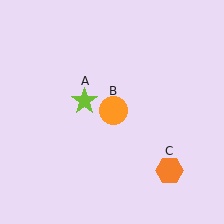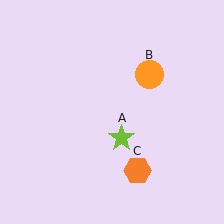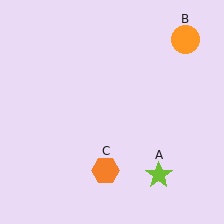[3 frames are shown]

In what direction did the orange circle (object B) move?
The orange circle (object B) moved up and to the right.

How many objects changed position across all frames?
3 objects changed position: lime star (object A), orange circle (object B), orange hexagon (object C).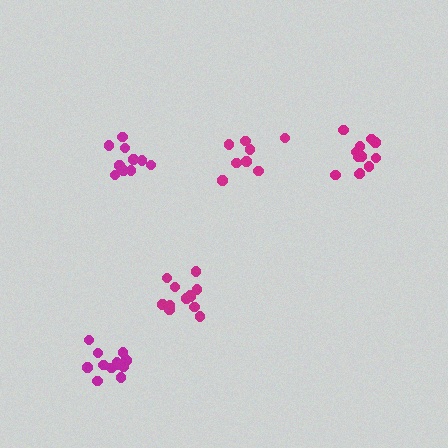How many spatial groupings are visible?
There are 5 spatial groupings.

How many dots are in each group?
Group 1: 12 dots, Group 2: 8 dots, Group 3: 12 dots, Group 4: 10 dots, Group 5: 12 dots (54 total).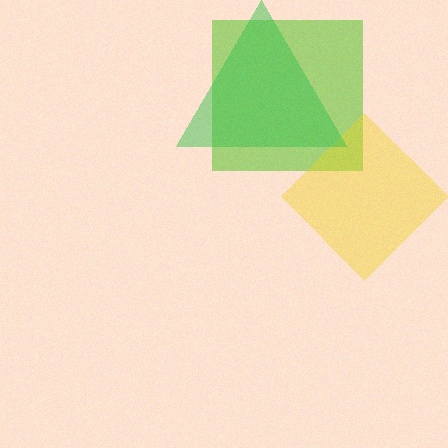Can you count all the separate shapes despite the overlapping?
Yes, there are 3 separate shapes.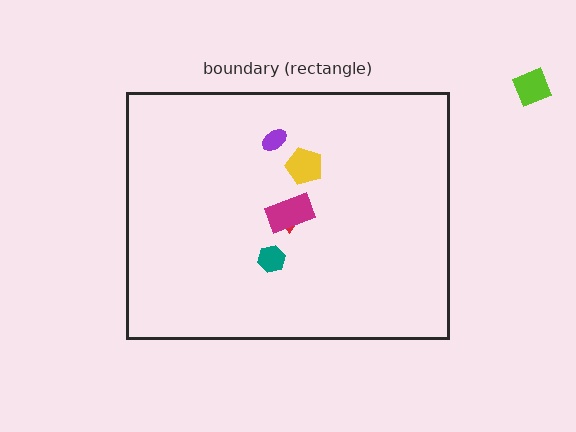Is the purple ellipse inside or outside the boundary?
Inside.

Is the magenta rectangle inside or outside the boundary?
Inside.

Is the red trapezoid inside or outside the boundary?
Inside.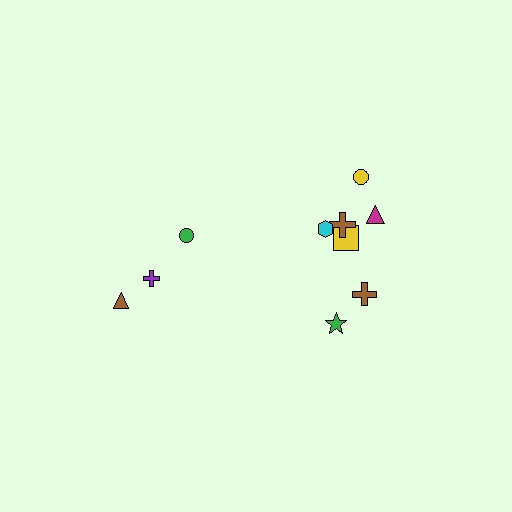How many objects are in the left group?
There are 3 objects.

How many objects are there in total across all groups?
There are 10 objects.